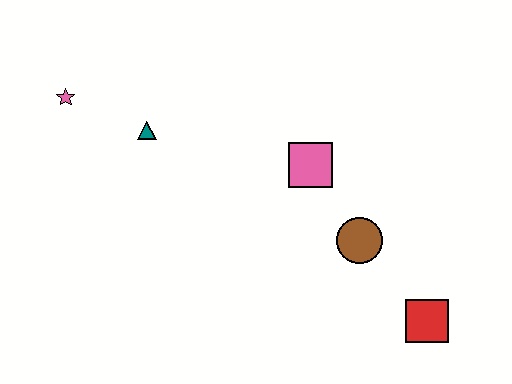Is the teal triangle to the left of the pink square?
Yes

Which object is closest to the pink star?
The teal triangle is closest to the pink star.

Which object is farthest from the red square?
The pink star is farthest from the red square.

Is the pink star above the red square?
Yes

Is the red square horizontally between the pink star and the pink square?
No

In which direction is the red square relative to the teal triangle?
The red square is to the right of the teal triangle.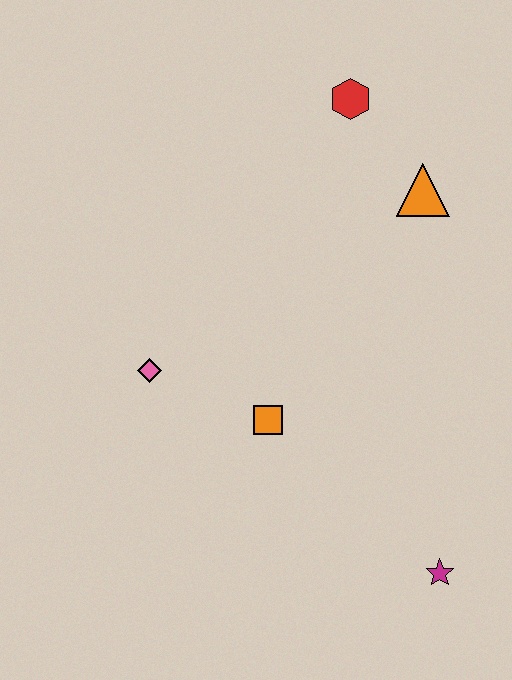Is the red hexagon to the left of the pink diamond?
No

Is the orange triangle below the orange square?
No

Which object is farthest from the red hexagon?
The magenta star is farthest from the red hexagon.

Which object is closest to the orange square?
The pink diamond is closest to the orange square.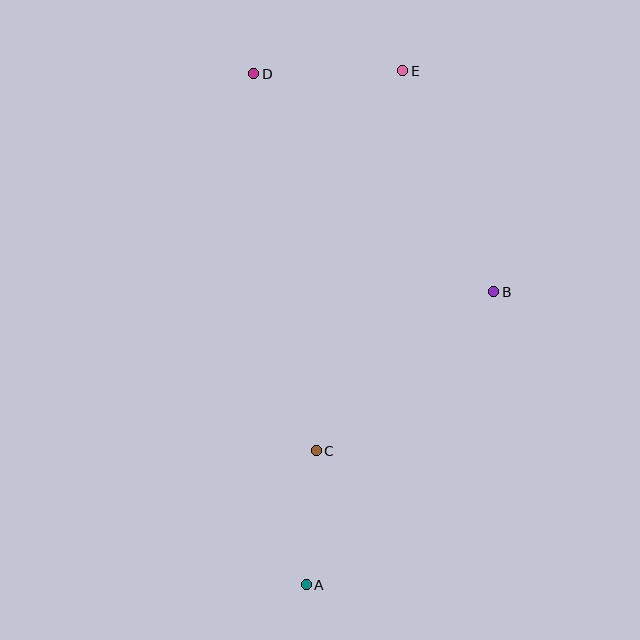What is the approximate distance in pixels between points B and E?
The distance between B and E is approximately 239 pixels.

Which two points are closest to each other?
Points A and C are closest to each other.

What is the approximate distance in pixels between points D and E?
The distance between D and E is approximately 149 pixels.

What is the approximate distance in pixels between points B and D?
The distance between B and D is approximately 324 pixels.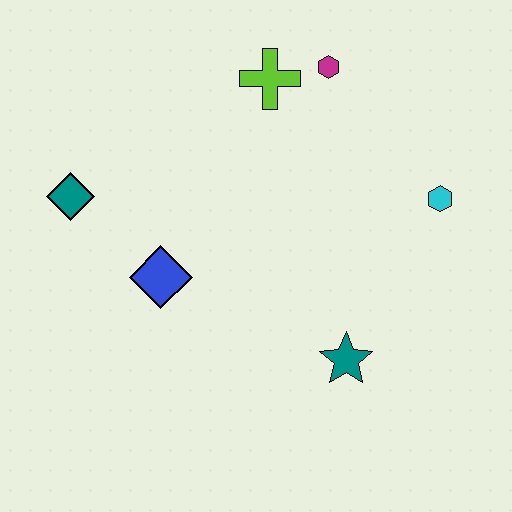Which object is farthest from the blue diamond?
The cyan hexagon is farthest from the blue diamond.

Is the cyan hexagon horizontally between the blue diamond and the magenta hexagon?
No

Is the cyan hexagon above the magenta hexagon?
No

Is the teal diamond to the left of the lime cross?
Yes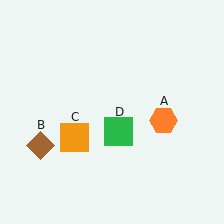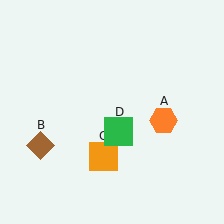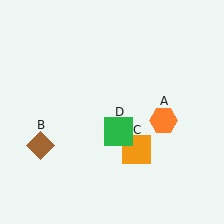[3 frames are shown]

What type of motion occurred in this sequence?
The orange square (object C) rotated counterclockwise around the center of the scene.